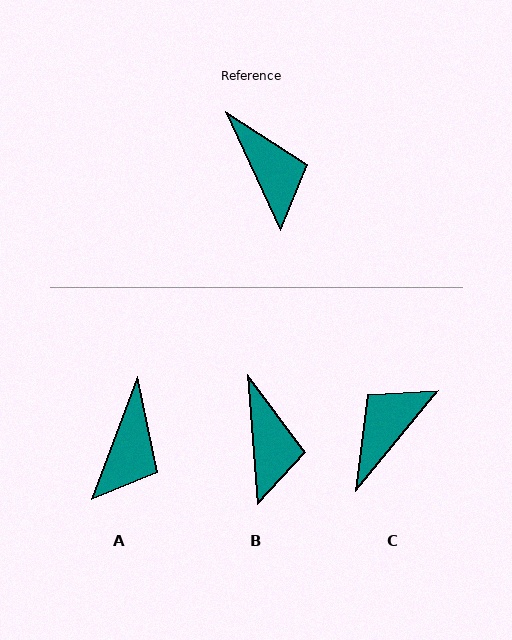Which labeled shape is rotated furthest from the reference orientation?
C, about 116 degrees away.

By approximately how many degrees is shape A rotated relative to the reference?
Approximately 45 degrees clockwise.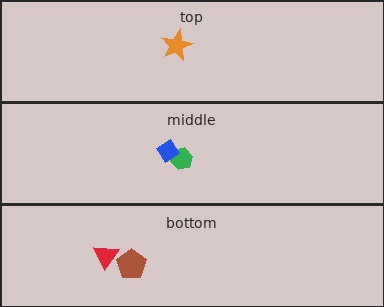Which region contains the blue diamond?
The middle region.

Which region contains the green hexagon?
The middle region.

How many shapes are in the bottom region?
2.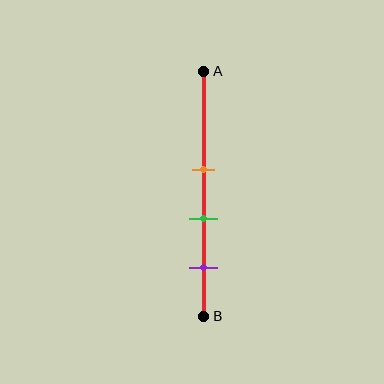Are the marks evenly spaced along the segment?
Yes, the marks are approximately evenly spaced.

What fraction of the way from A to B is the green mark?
The green mark is approximately 60% (0.6) of the way from A to B.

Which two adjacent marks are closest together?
The orange and green marks are the closest adjacent pair.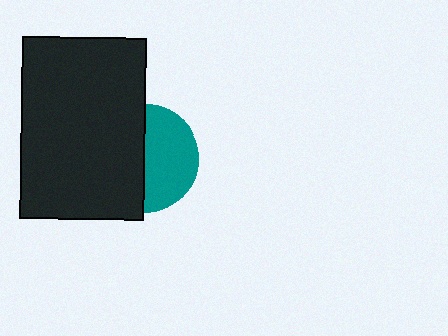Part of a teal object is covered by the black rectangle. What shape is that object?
It is a circle.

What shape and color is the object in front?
The object in front is a black rectangle.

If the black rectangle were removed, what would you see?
You would see the complete teal circle.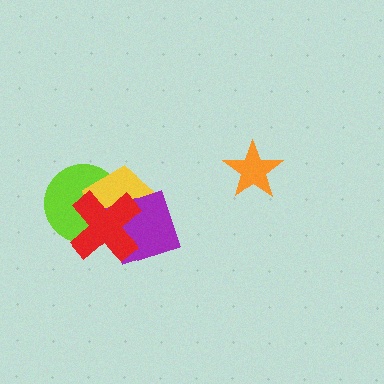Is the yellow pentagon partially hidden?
Yes, it is partially covered by another shape.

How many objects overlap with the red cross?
3 objects overlap with the red cross.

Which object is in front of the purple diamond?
The red cross is in front of the purple diamond.